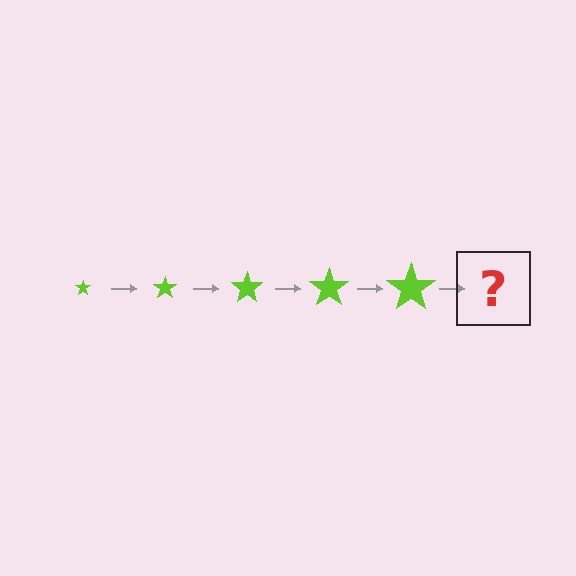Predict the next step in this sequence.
The next step is a lime star, larger than the previous one.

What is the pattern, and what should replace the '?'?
The pattern is that the star gets progressively larger each step. The '?' should be a lime star, larger than the previous one.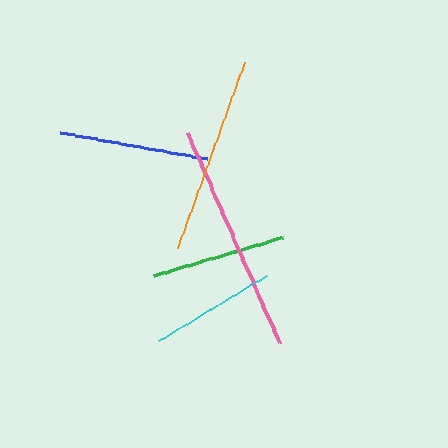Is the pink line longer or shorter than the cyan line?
The pink line is longer than the cyan line.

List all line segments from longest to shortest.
From longest to shortest: pink, orange, blue, green, cyan.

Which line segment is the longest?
The pink line is the longest at approximately 229 pixels.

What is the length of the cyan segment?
The cyan segment is approximately 127 pixels long.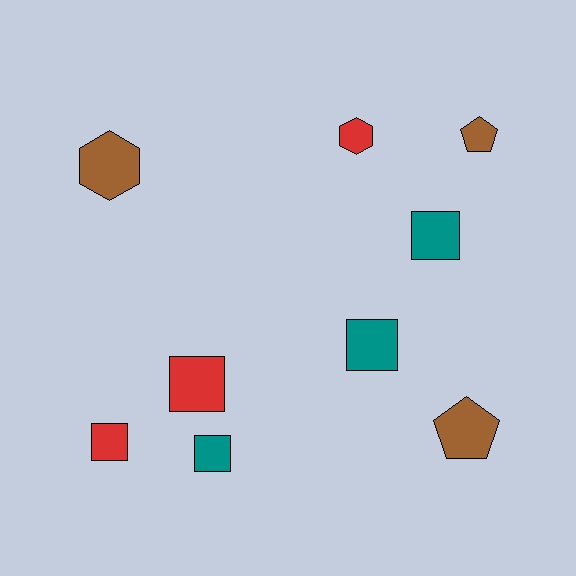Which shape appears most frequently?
Square, with 5 objects.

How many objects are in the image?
There are 9 objects.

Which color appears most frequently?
Teal, with 3 objects.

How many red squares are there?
There are 2 red squares.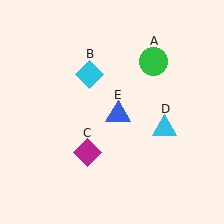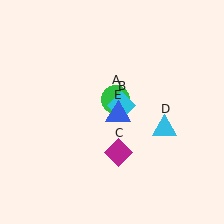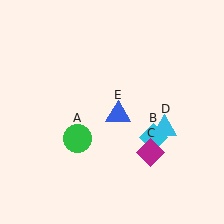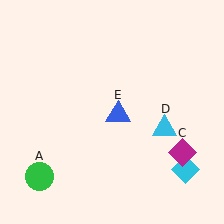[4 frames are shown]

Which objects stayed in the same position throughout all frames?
Cyan triangle (object D) and blue triangle (object E) remained stationary.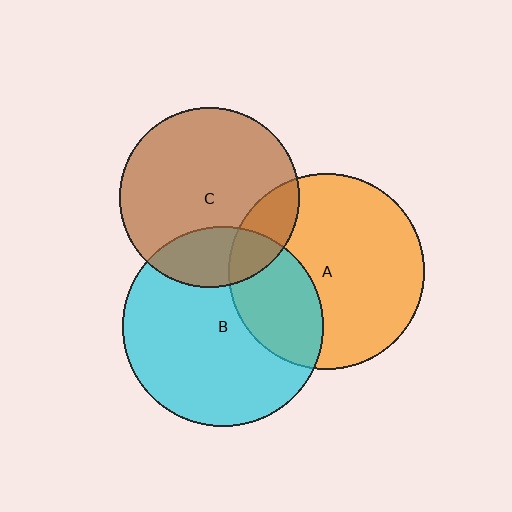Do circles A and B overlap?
Yes.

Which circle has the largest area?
Circle B (cyan).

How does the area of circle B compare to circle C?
Approximately 1.2 times.